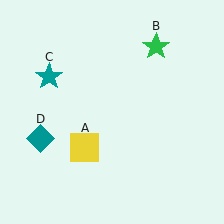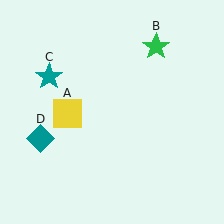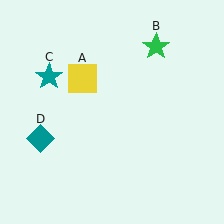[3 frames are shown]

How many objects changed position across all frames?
1 object changed position: yellow square (object A).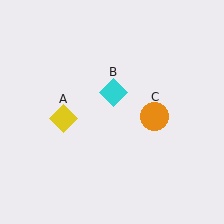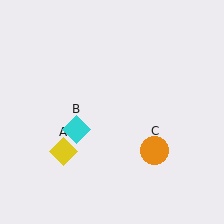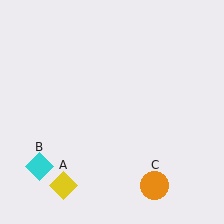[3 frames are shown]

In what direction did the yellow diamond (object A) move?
The yellow diamond (object A) moved down.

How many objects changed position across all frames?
3 objects changed position: yellow diamond (object A), cyan diamond (object B), orange circle (object C).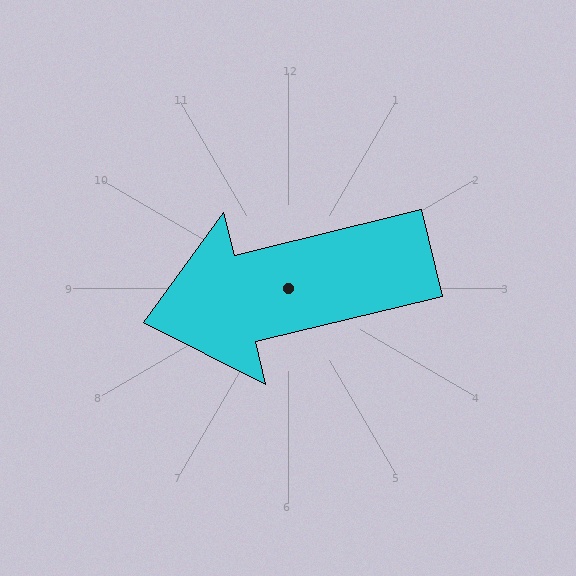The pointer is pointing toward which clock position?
Roughly 9 o'clock.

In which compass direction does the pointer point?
West.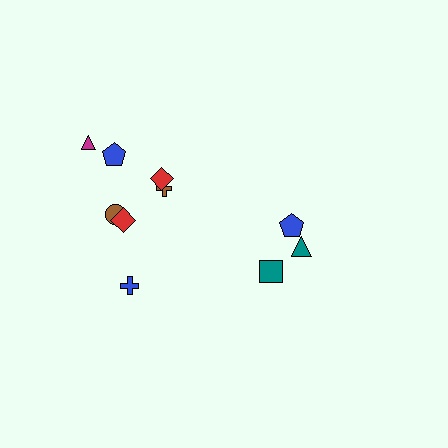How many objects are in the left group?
There are 7 objects.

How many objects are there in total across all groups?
There are 10 objects.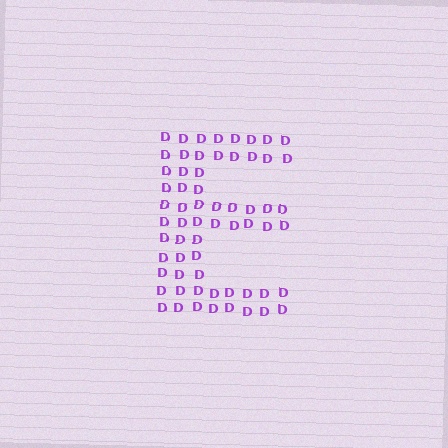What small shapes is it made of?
It is made of small letter D's.